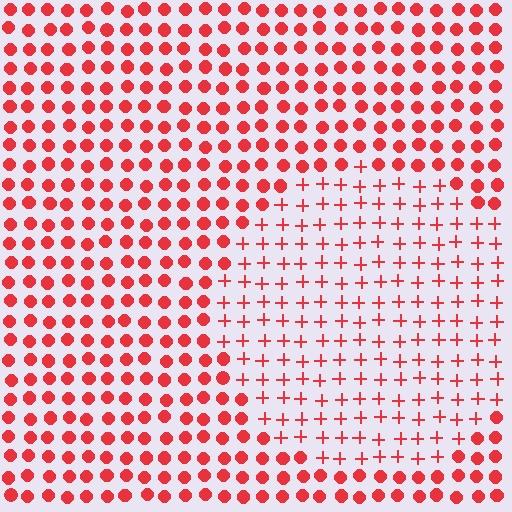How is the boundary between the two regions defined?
The boundary is defined by a change in element shape: plus signs inside vs. circles outside. All elements share the same color and spacing.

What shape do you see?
I see a circle.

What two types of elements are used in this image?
The image uses plus signs inside the circle region and circles outside it.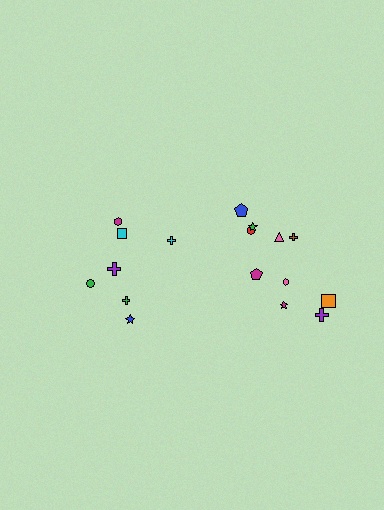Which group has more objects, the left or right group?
The right group.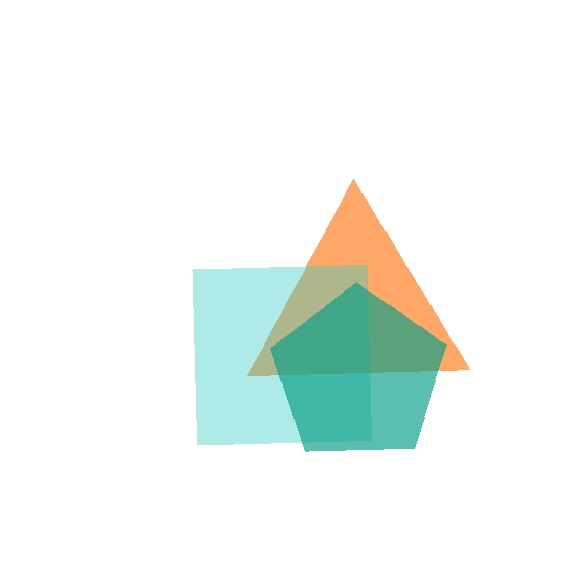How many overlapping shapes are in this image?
There are 3 overlapping shapes in the image.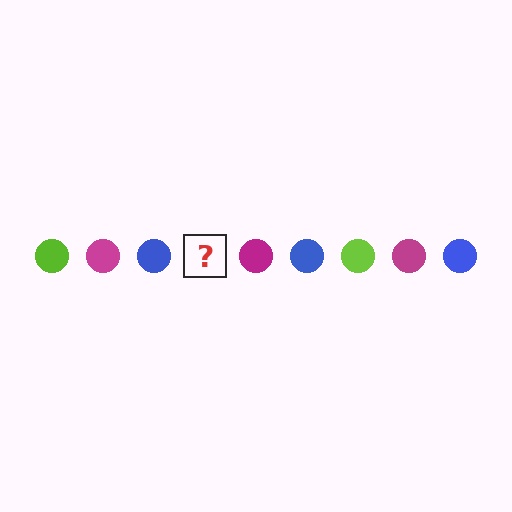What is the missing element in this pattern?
The missing element is a lime circle.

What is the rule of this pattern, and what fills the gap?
The rule is that the pattern cycles through lime, magenta, blue circles. The gap should be filled with a lime circle.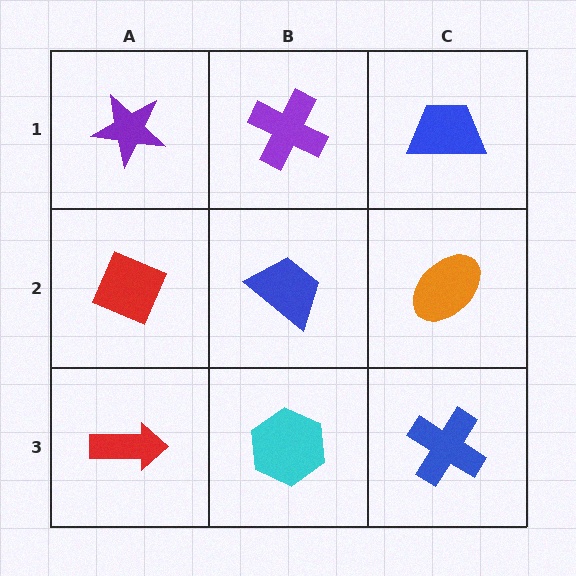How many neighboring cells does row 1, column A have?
2.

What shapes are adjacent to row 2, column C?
A blue trapezoid (row 1, column C), a blue cross (row 3, column C), a blue trapezoid (row 2, column B).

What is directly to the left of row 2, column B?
A red diamond.